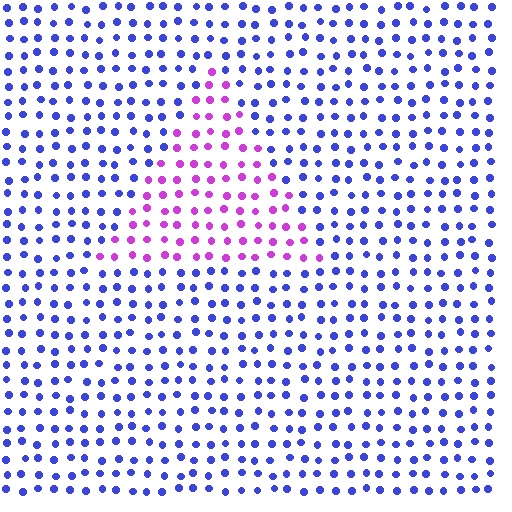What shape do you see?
I see a triangle.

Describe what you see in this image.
The image is filled with small blue elements in a uniform arrangement. A triangle-shaped region is visible where the elements are tinted to a slightly different hue, forming a subtle color boundary.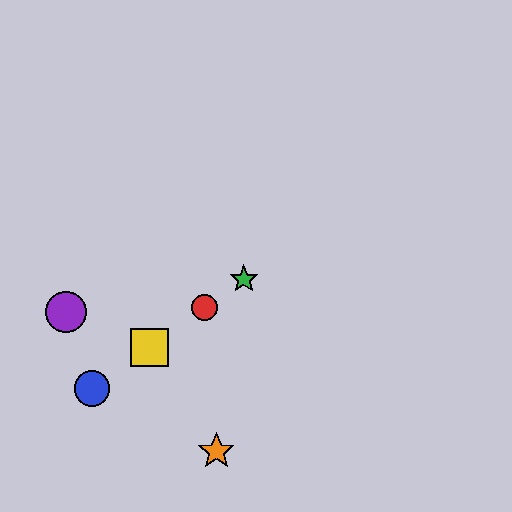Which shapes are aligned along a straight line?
The red circle, the blue circle, the green star, the yellow square are aligned along a straight line.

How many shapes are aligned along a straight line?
4 shapes (the red circle, the blue circle, the green star, the yellow square) are aligned along a straight line.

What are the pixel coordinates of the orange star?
The orange star is at (216, 451).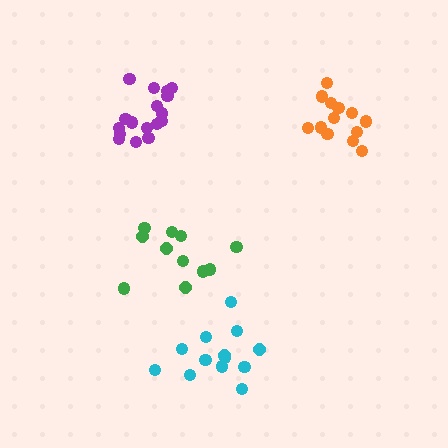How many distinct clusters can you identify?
There are 4 distinct clusters.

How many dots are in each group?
Group 1: 17 dots, Group 2: 13 dots, Group 3: 11 dots, Group 4: 13 dots (54 total).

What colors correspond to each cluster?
The clusters are colored: purple, cyan, green, orange.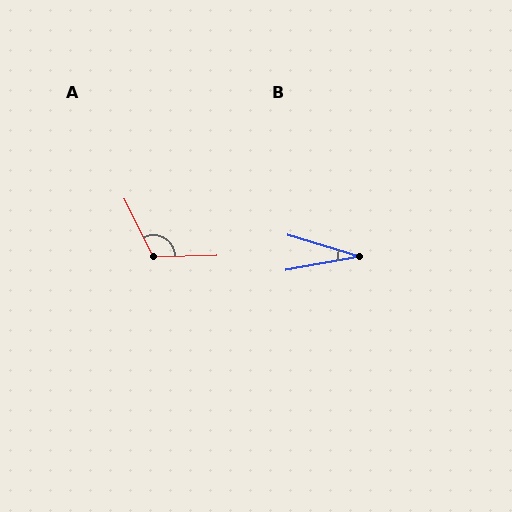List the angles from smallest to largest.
B (27°), A (115°).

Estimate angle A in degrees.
Approximately 115 degrees.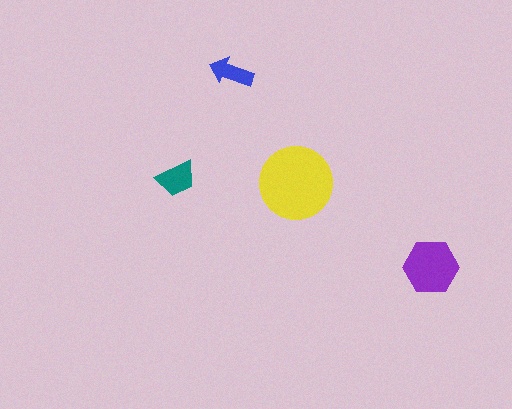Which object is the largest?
The yellow circle.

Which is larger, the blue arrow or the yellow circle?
The yellow circle.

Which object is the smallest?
The blue arrow.